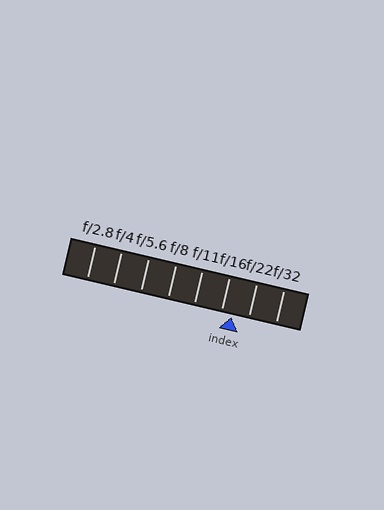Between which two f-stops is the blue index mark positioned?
The index mark is between f/16 and f/22.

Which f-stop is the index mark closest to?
The index mark is closest to f/16.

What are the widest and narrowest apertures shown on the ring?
The widest aperture shown is f/2.8 and the narrowest is f/32.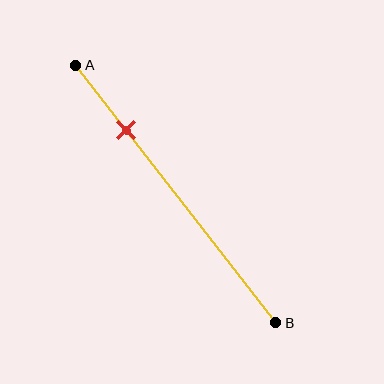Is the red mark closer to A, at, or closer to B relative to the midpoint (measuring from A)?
The red mark is closer to point A than the midpoint of segment AB.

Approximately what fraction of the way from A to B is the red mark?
The red mark is approximately 25% of the way from A to B.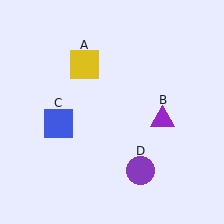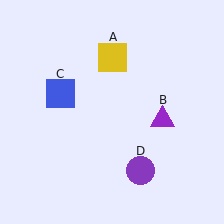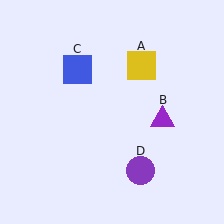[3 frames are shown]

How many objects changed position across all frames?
2 objects changed position: yellow square (object A), blue square (object C).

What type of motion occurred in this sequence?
The yellow square (object A), blue square (object C) rotated clockwise around the center of the scene.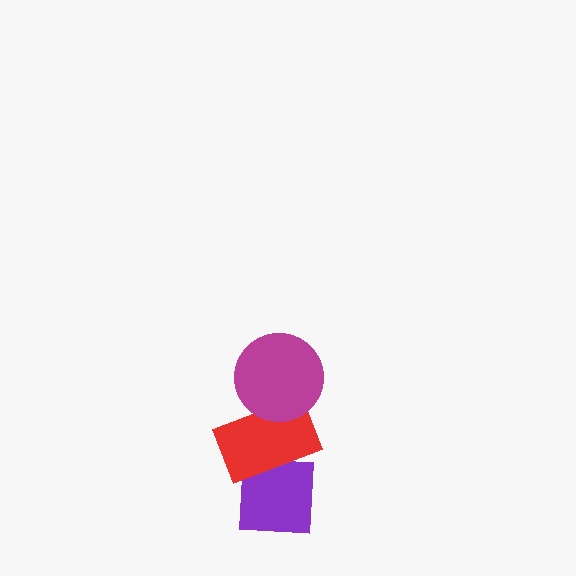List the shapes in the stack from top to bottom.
From top to bottom: the magenta circle, the red rectangle, the purple square.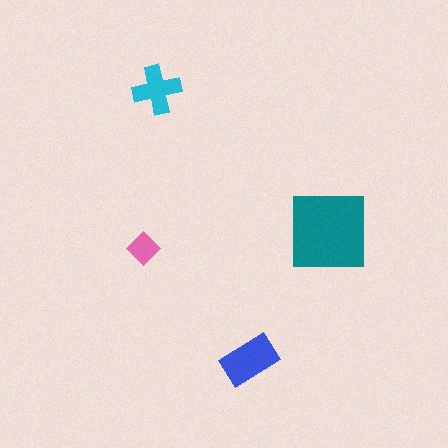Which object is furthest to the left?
The pink diamond is leftmost.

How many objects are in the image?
There are 4 objects in the image.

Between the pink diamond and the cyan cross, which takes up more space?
The cyan cross.